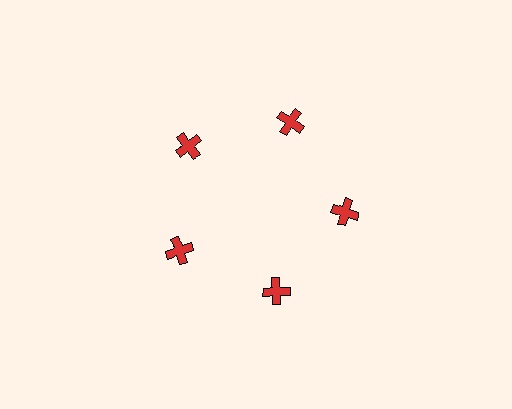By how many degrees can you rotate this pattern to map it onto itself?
The pattern maps onto itself every 72 degrees of rotation.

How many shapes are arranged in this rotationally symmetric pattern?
There are 5 shapes, arranged in 5 groups of 1.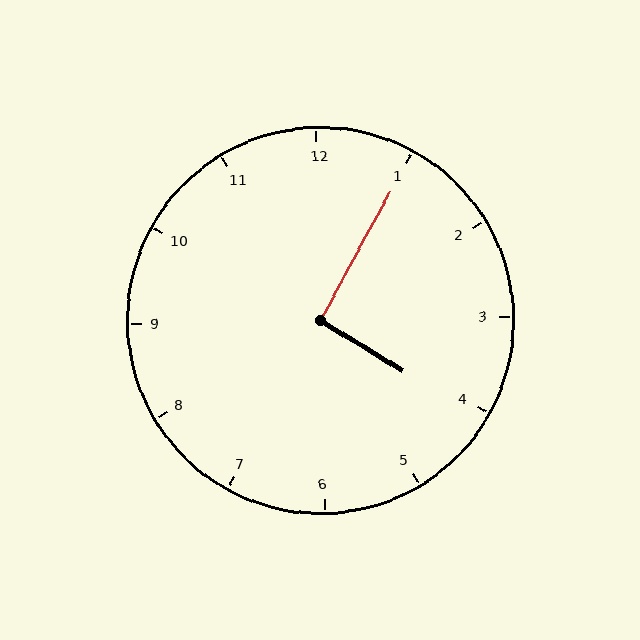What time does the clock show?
4:05.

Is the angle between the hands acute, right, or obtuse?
It is right.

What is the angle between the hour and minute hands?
Approximately 92 degrees.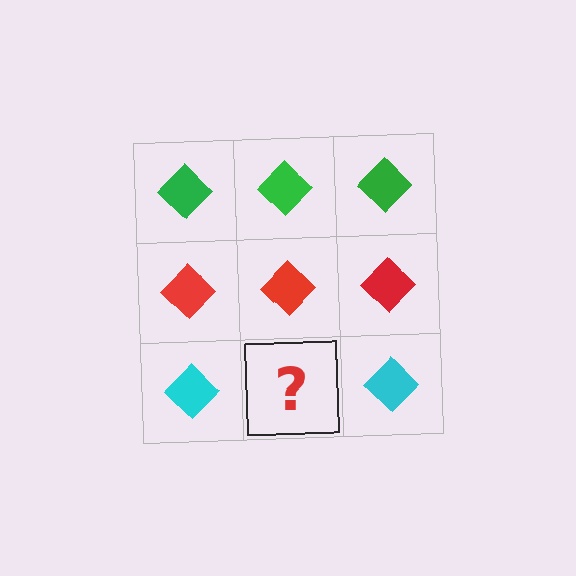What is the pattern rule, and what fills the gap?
The rule is that each row has a consistent color. The gap should be filled with a cyan diamond.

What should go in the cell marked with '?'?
The missing cell should contain a cyan diamond.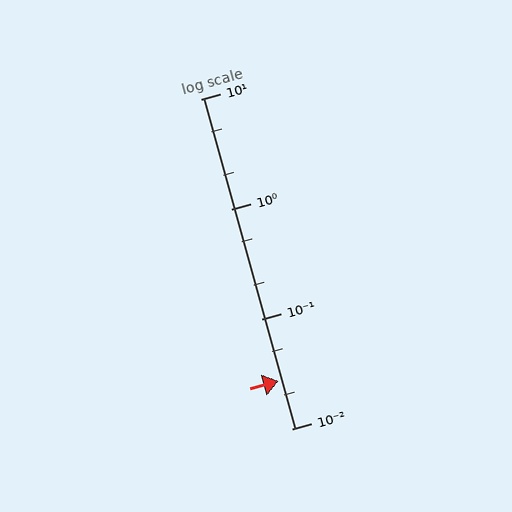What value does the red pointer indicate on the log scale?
The pointer indicates approximately 0.027.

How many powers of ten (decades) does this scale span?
The scale spans 3 decades, from 0.01 to 10.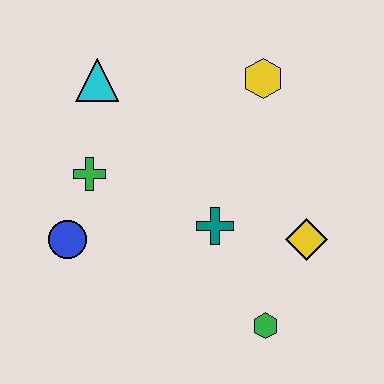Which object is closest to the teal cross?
The yellow diamond is closest to the teal cross.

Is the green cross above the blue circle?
Yes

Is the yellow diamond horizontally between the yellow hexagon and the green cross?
No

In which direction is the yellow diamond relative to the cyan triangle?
The yellow diamond is to the right of the cyan triangle.